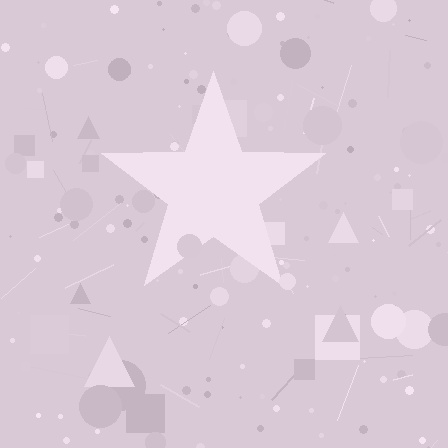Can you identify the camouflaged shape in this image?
The camouflaged shape is a star.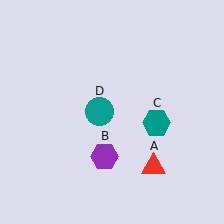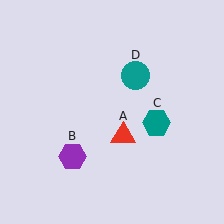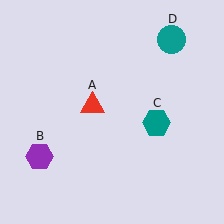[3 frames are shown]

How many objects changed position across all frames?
3 objects changed position: red triangle (object A), purple hexagon (object B), teal circle (object D).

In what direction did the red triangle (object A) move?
The red triangle (object A) moved up and to the left.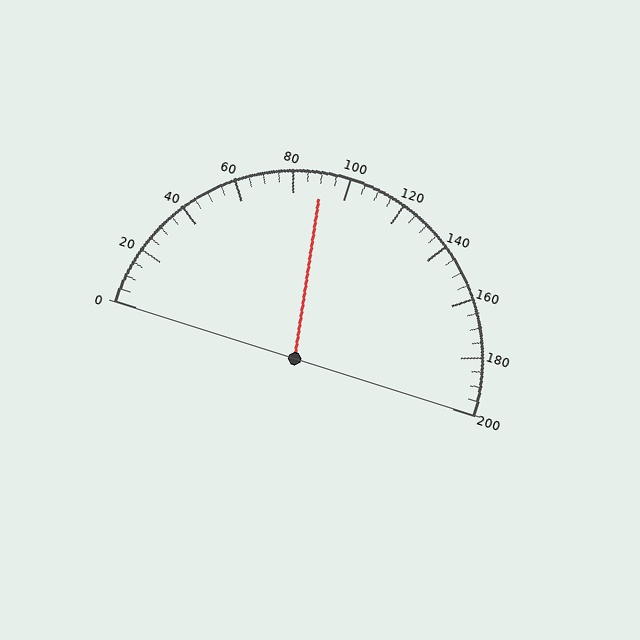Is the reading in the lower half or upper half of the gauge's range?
The reading is in the lower half of the range (0 to 200).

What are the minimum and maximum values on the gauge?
The gauge ranges from 0 to 200.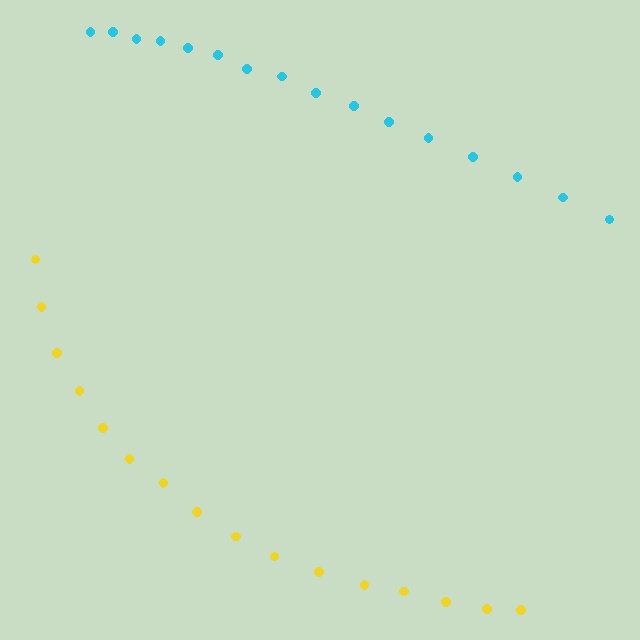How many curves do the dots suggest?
There are 2 distinct paths.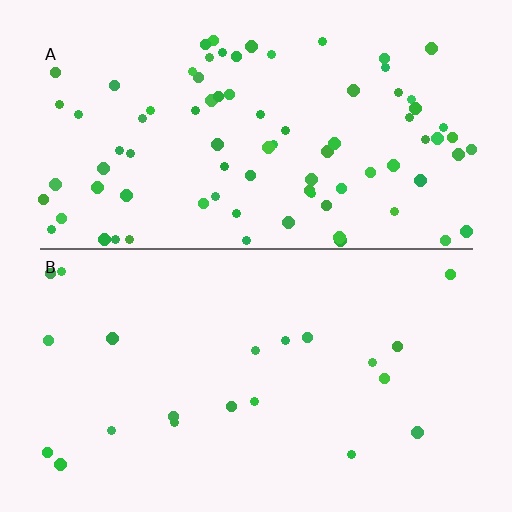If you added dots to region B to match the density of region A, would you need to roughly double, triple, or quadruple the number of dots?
Approximately quadruple.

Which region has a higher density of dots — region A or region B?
A (the top).